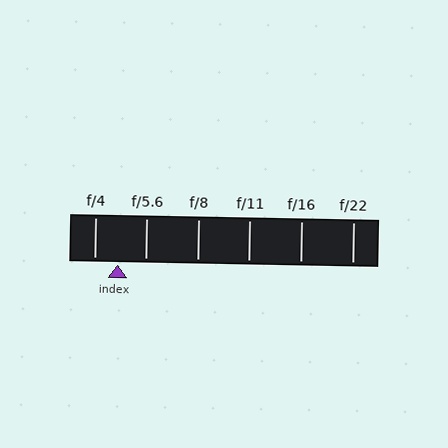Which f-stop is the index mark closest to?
The index mark is closest to f/4.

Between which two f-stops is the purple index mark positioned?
The index mark is between f/4 and f/5.6.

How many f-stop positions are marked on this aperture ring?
There are 6 f-stop positions marked.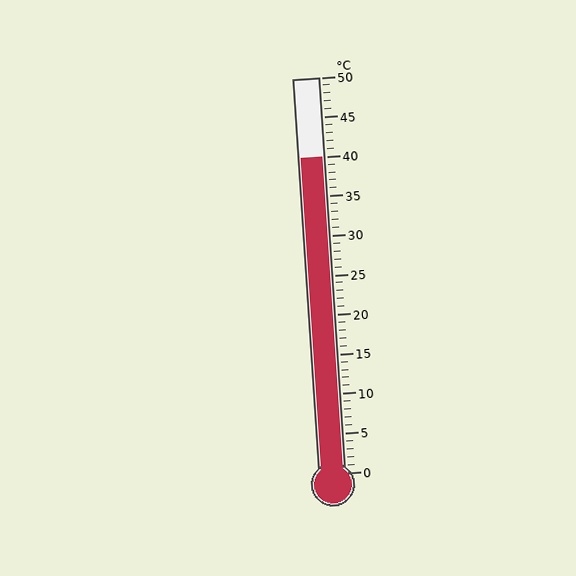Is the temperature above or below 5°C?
The temperature is above 5°C.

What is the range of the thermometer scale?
The thermometer scale ranges from 0°C to 50°C.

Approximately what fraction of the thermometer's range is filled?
The thermometer is filled to approximately 80% of its range.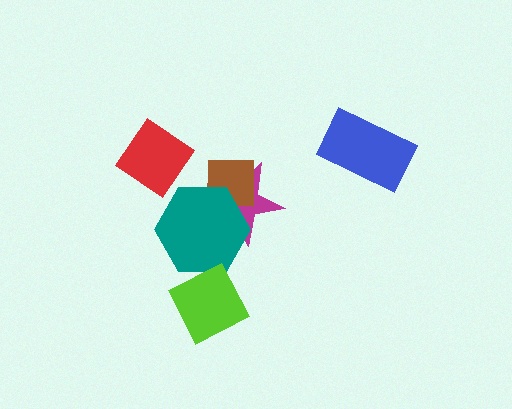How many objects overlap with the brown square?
2 objects overlap with the brown square.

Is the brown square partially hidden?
Yes, it is partially covered by another shape.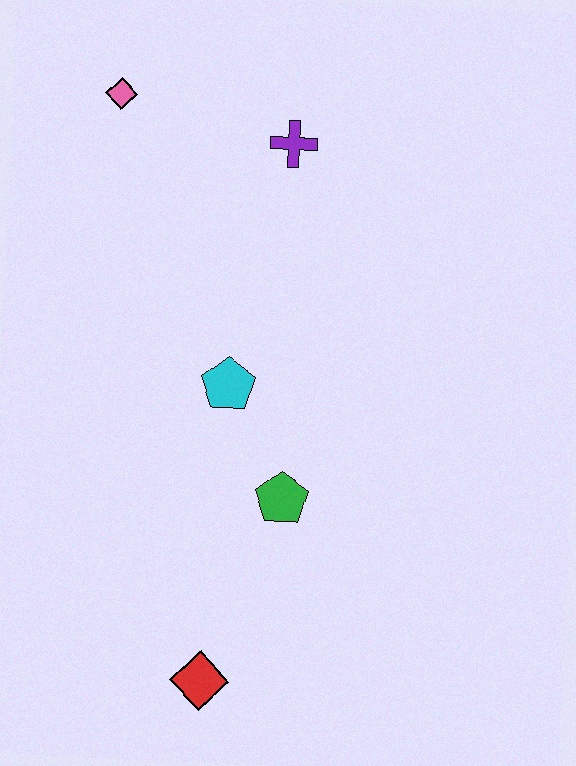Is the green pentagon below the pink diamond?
Yes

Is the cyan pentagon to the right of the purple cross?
No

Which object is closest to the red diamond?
The green pentagon is closest to the red diamond.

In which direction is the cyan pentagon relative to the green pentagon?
The cyan pentagon is above the green pentagon.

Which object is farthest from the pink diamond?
The red diamond is farthest from the pink diamond.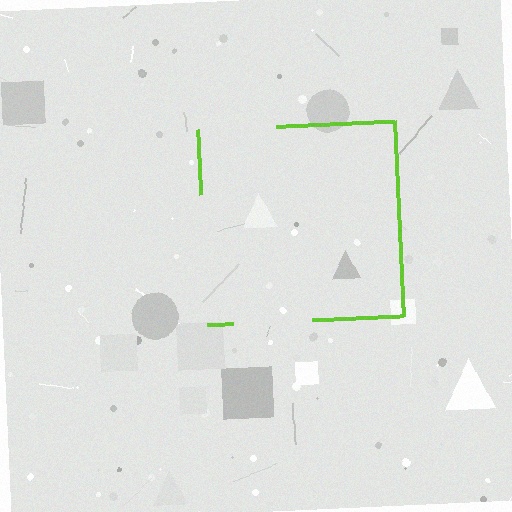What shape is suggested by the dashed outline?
The dashed outline suggests a square.